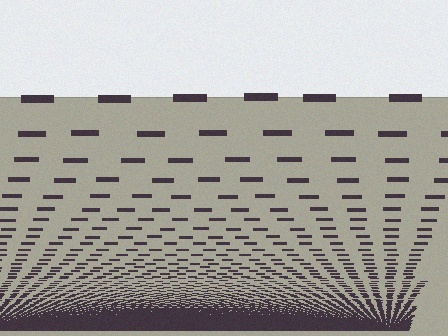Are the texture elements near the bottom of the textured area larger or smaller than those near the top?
Smaller. The gradient is inverted — elements near the bottom are smaller and denser.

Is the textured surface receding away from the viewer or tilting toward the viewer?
The surface appears to tilt toward the viewer. Texture elements get larger and sparser toward the top.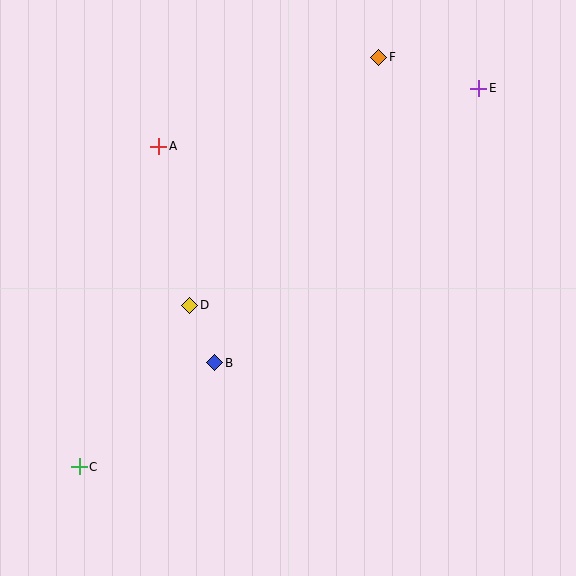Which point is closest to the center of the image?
Point D at (190, 305) is closest to the center.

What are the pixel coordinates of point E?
Point E is at (479, 88).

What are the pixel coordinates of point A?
Point A is at (159, 146).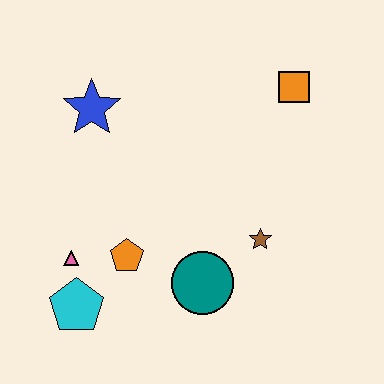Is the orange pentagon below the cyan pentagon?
No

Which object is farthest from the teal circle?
The orange square is farthest from the teal circle.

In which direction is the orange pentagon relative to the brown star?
The orange pentagon is to the left of the brown star.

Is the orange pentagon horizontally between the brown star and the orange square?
No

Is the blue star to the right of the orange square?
No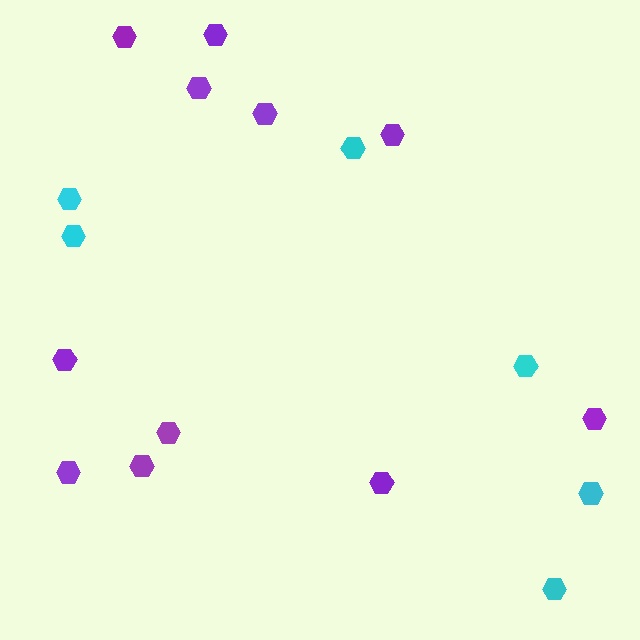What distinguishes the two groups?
There are 2 groups: one group of cyan hexagons (6) and one group of purple hexagons (11).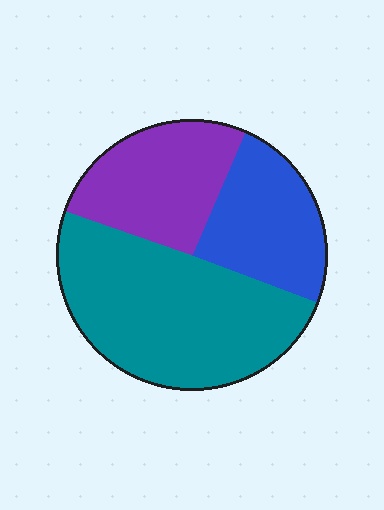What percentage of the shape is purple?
Purple takes up about one quarter (1/4) of the shape.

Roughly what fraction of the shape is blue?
Blue takes up about one quarter (1/4) of the shape.